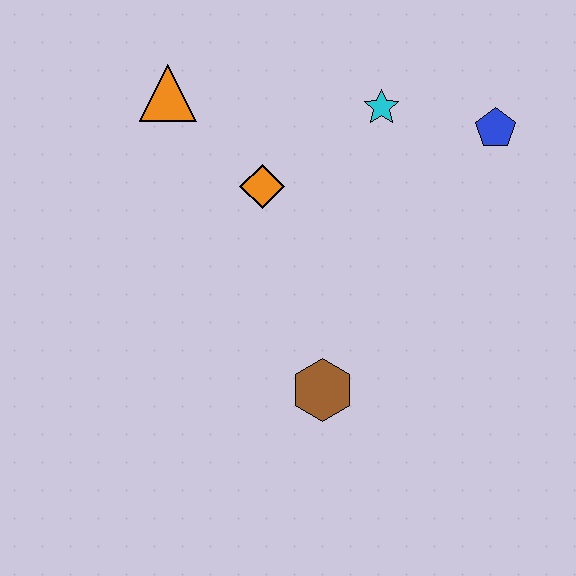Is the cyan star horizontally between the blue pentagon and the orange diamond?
Yes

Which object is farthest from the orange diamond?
The blue pentagon is farthest from the orange diamond.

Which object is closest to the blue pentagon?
The cyan star is closest to the blue pentagon.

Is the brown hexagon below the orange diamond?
Yes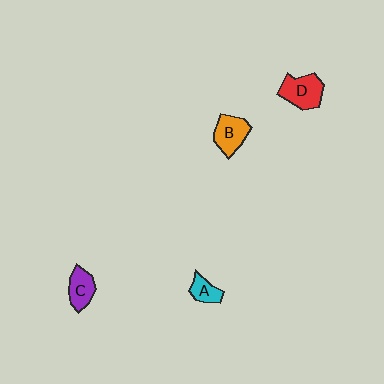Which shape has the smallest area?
Shape A (cyan).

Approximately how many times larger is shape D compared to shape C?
Approximately 1.4 times.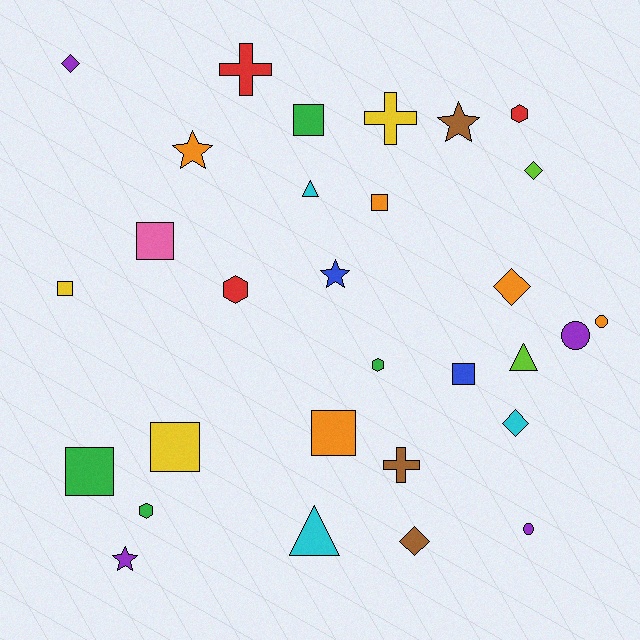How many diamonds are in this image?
There are 5 diamonds.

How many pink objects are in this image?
There is 1 pink object.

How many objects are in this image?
There are 30 objects.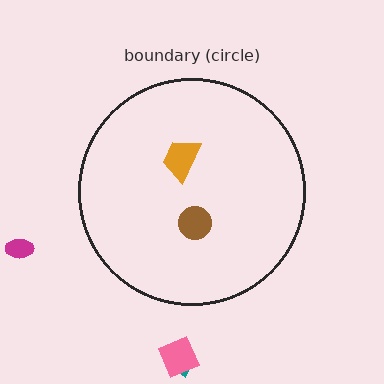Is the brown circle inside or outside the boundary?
Inside.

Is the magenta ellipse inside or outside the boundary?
Outside.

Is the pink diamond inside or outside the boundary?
Outside.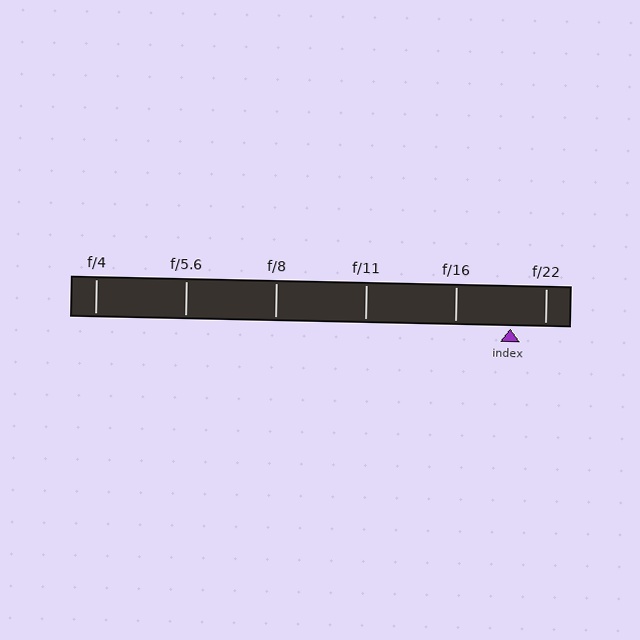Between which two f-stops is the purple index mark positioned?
The index mark is between f/16 and f/22.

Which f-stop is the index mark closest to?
The index mark is closest to f/22.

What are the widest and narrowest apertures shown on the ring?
The widest aperture shown is f/4 and the narrowest is f/22.